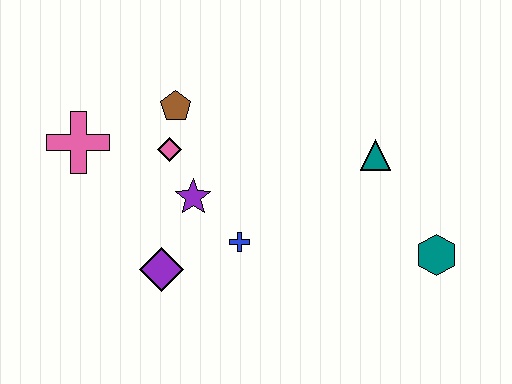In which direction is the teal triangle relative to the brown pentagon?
The teal triangle is to the right of the brown pentagon.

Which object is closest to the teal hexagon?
The teal triangle is closest to the teal hexagon.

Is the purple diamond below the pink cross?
Yes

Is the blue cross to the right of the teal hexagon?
No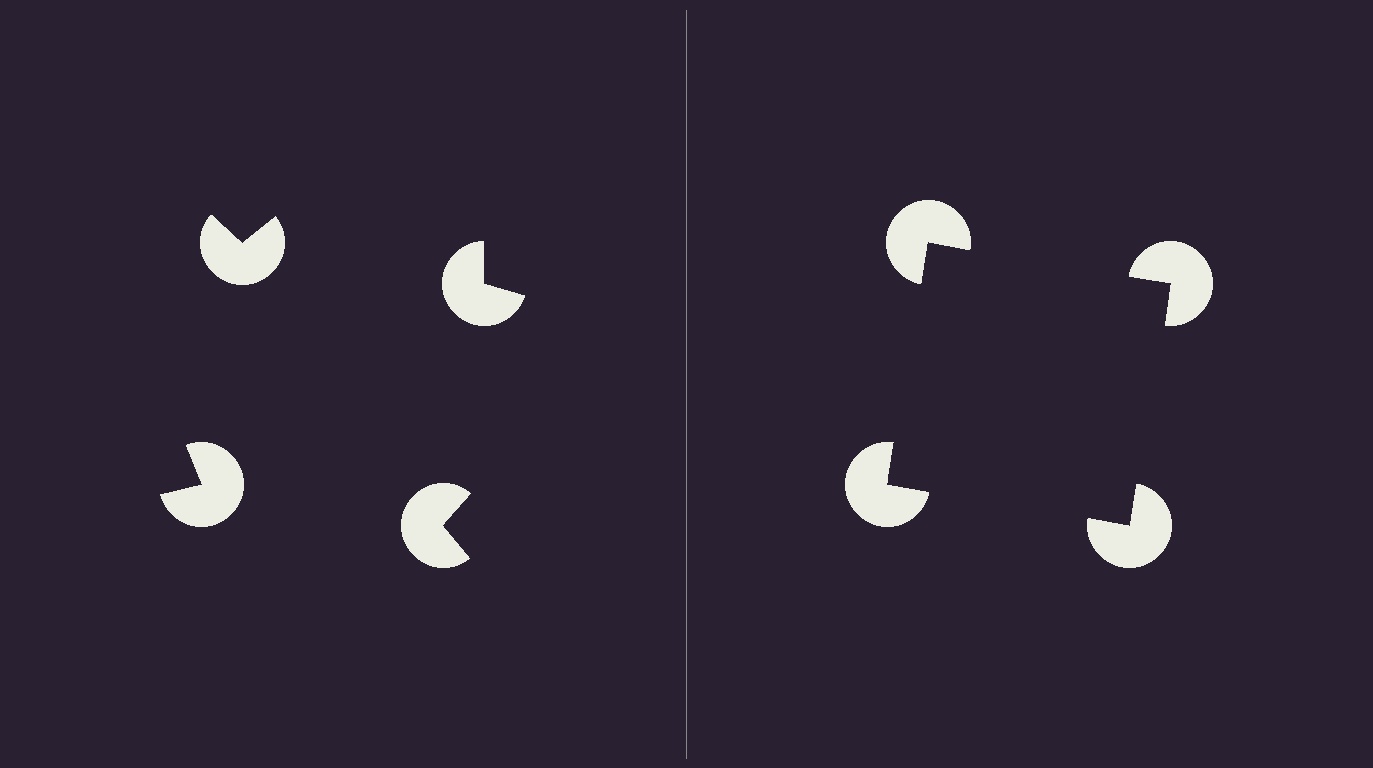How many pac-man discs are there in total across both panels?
8 — 4 on each side.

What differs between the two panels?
The pac-man discs are positioned identically on both sides; only the wedge orientations differ. On the right they align to a square; on the left they are misaligned.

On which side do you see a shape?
An illusory square appears on the right side. On the left side the wedge cuts are rotated, so no coherent shape forms.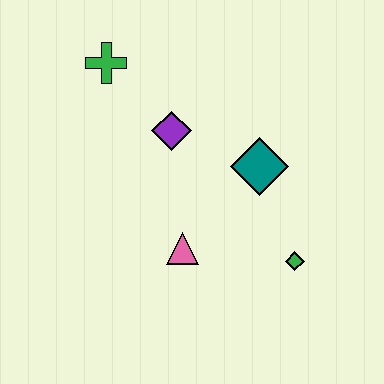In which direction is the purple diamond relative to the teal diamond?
The purple diamond is to the left of the teal diamond.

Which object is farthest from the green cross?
The green diamond is farthest from the green cross.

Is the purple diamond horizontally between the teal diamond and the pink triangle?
No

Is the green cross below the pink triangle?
No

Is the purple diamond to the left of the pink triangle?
Yes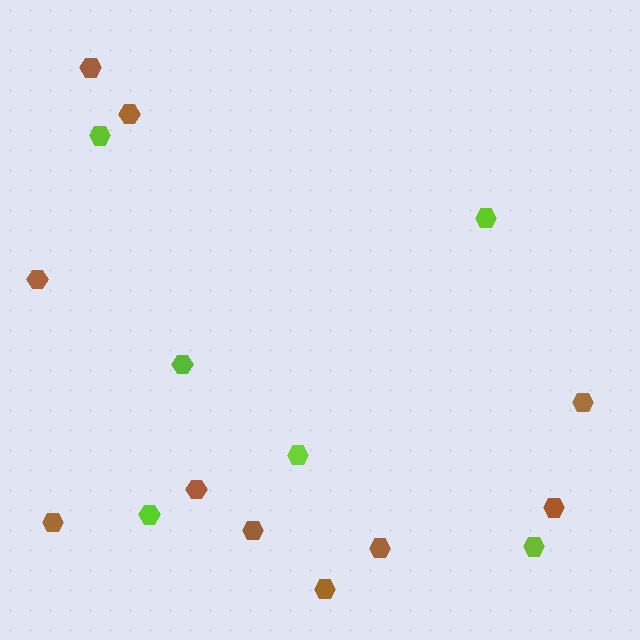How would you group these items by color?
There are 2 groups: one group of brown hexagons (10) and one group of lime hexagons (6).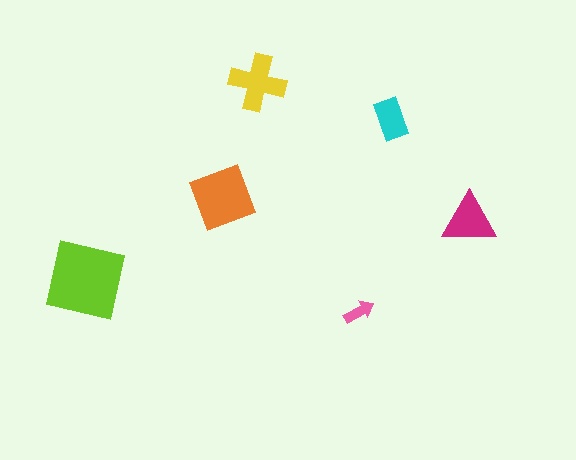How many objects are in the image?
There are 6 objects in the image.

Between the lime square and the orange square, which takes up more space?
The lime square.